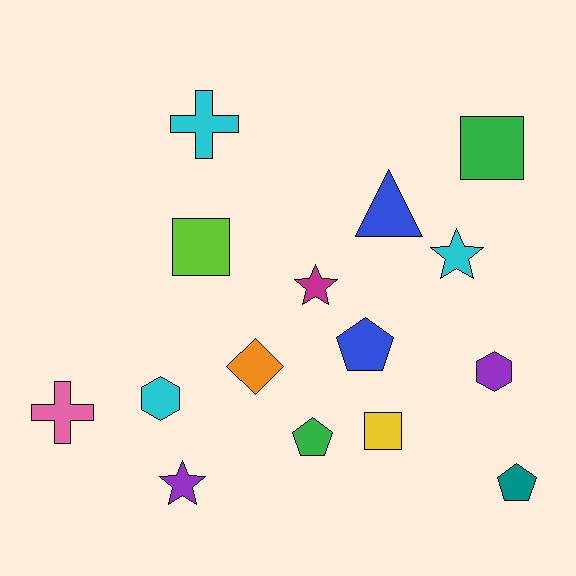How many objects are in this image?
There are 15 objects.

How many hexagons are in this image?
There are 2 hexagons.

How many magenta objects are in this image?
There is 1 magenta object.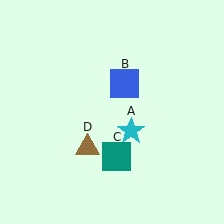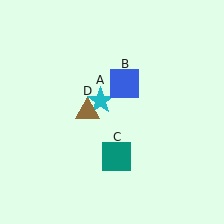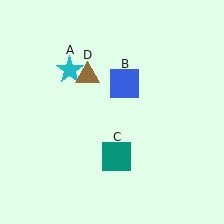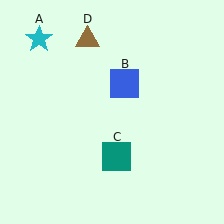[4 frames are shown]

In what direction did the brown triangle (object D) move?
The brown triangle (object D) moved up.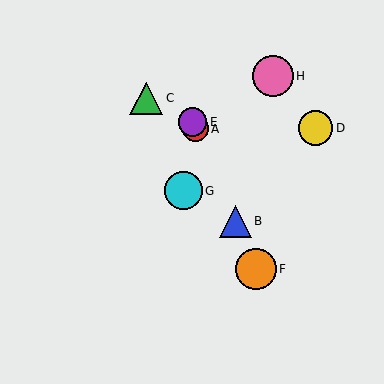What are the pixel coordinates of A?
Object A is at (195, 129).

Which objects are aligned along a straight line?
Objects A, B, E, F are aligned along a straight line.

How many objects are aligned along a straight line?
4 objects (A, B, E, F) are aligned along a straight line.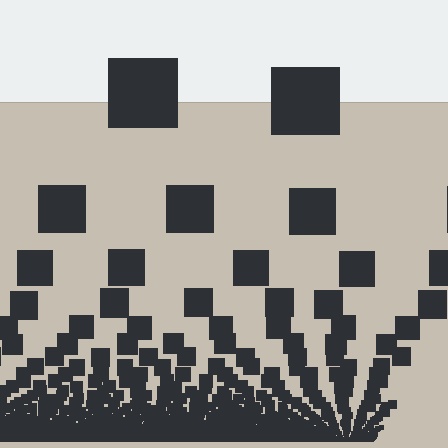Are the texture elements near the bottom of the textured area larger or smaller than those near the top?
Smaller. The gradient is inverted — elements near the bottom are smaller and denser.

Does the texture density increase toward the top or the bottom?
Density increases toward the bottom.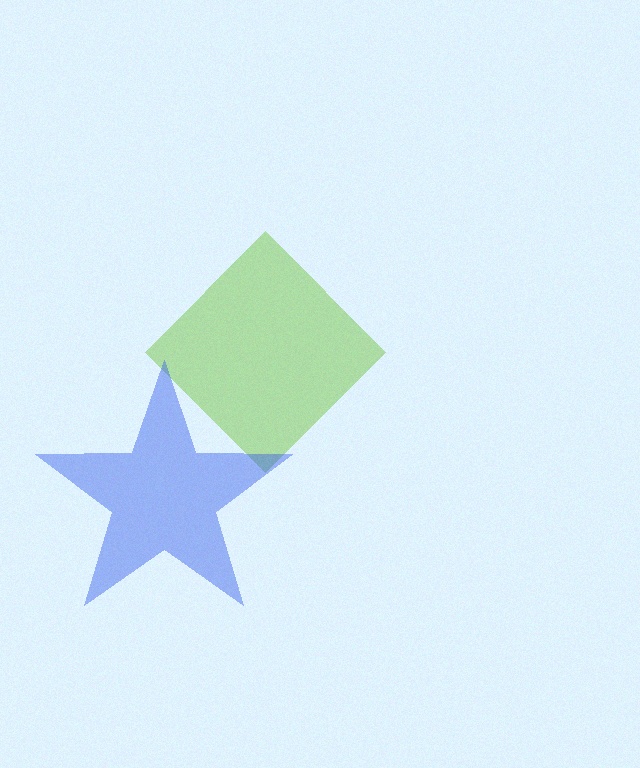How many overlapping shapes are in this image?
There are 2 overlapping shapes in the image.